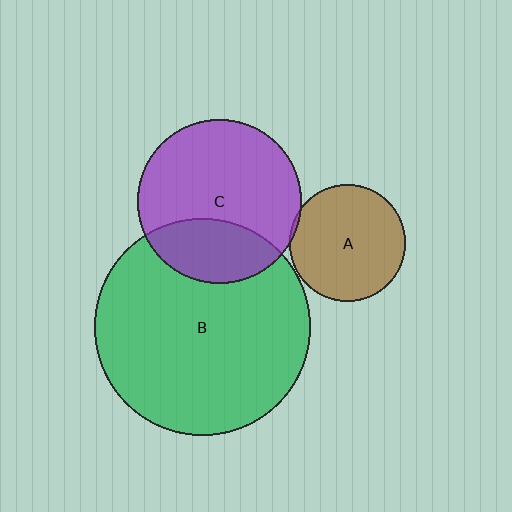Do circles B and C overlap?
Yes.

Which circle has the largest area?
Circle B (green).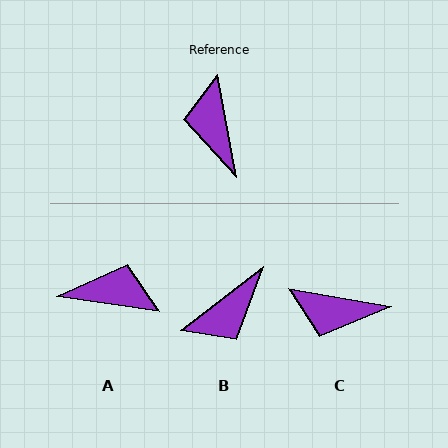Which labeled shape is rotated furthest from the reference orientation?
B, about 118 degrees away.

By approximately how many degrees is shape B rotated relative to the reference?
Approximately 118 degrees counter-clockwise.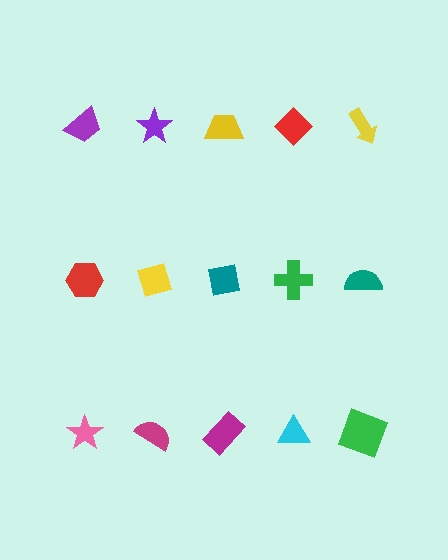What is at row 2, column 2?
A yellow diamond.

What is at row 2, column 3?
A teal square.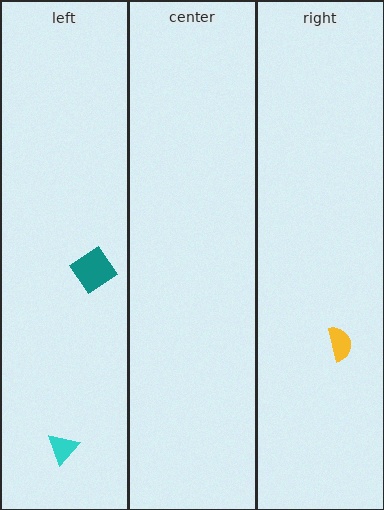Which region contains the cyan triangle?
The left region.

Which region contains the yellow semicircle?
The right region.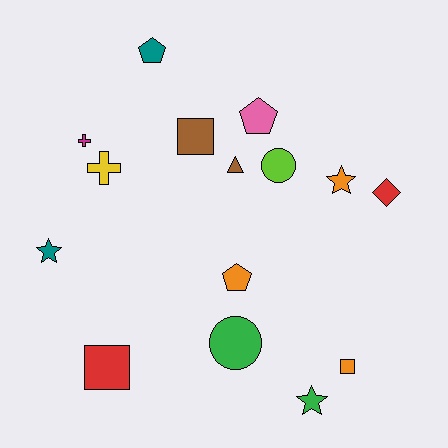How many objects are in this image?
There are 15 objects.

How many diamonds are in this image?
There is 1 diamond.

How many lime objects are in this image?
There is 1 lime object.